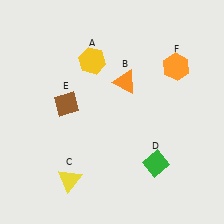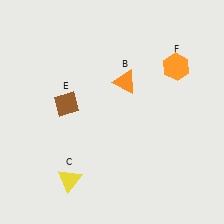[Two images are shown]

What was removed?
The green diamond (D), the yellow hexagon (A) were removed in Image 2.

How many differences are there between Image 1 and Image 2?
There are 2 differences between the two images.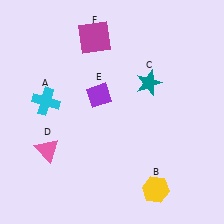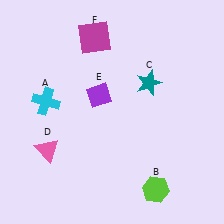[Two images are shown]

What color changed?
The hexagon (B) changed from yellow in Image 1 to lime in Image 2.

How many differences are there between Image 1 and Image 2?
There is 1 difference between the two images.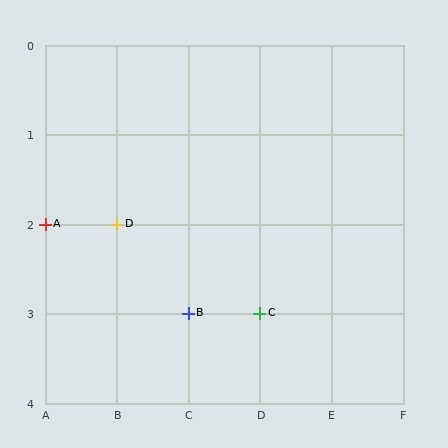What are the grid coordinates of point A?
Point A is at grid coordinates (A, 2).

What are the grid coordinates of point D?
Point D is at grid coordinates (B, 2).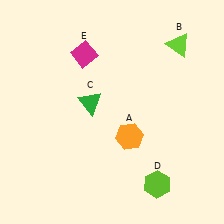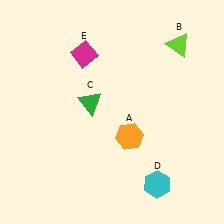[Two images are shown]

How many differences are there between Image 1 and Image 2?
There is 1 difference between the two images.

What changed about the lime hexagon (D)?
In Image 1, D is lime. In Image 2, it changed to cyan.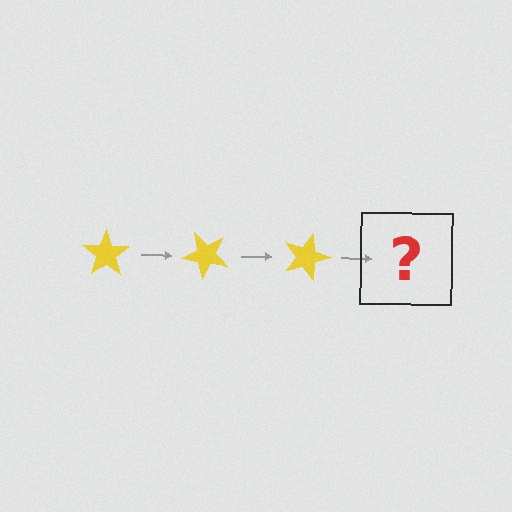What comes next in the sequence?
The next element should be a yellow star rotated 135 degrees.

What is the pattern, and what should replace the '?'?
The pattern is that the star rotates 45 degrees each step. The '?' should be a yellow star rotated 135 degrees.